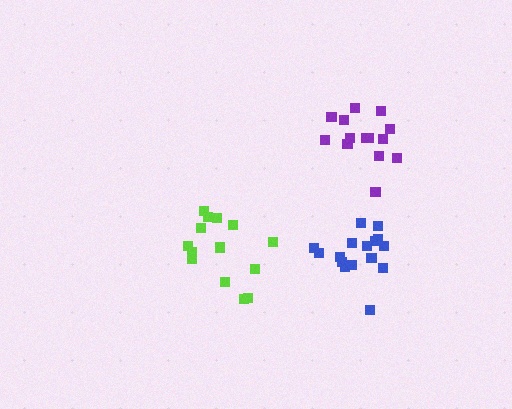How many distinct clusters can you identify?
There are 3 distinct clusters.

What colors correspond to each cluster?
The clusters are colored: purple, lime, blue.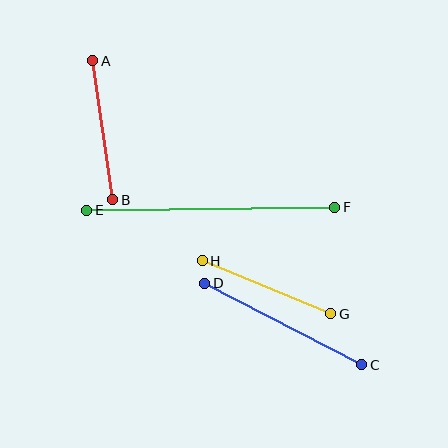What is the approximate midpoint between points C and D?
The midpoint is at approximately (283, 324) pixels.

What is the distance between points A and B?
The distance is approximately 140 pixels.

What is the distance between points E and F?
The distance is approximately 248 pixels.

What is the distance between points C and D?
The distance is approximately 177 pixels.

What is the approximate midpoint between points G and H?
The midpoint is at approximately (267, 287) pixels.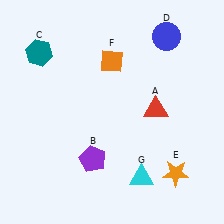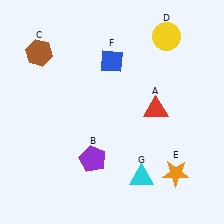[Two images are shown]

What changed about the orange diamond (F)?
In Image 1, F is orange. In Image 2, it changed to blue.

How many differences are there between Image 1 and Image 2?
There are 3 differences between the two images.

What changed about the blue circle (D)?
In Image 1, D is blue. In Image 2, it changed to yellow.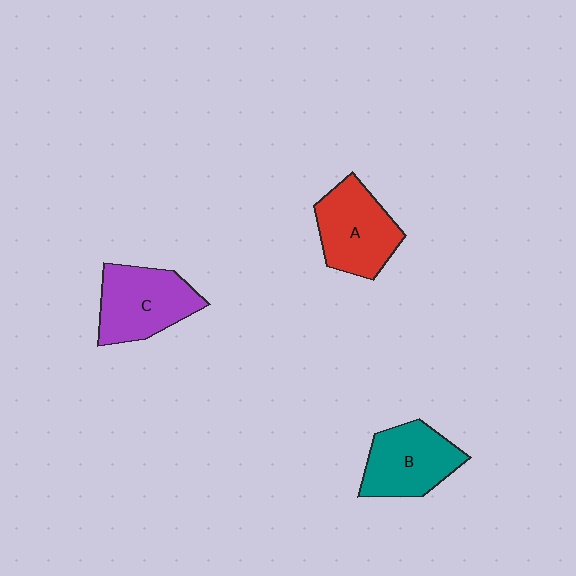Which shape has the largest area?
Shape C (purple).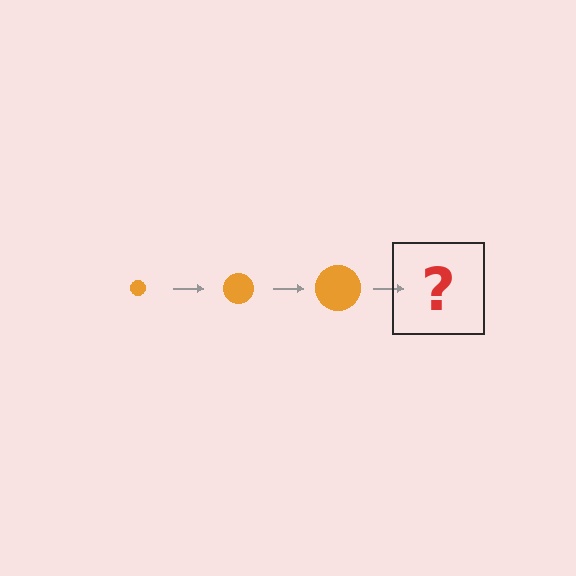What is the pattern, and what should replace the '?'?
The pattern is that the circle gets progressively larger each step. The '?' should be an orange circle, larger than the previous one.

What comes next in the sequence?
The next element should be an orange circle, larger than the previous one.